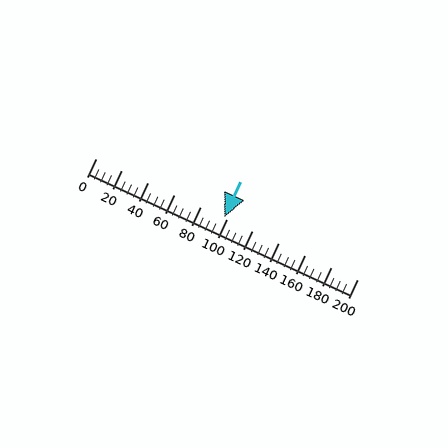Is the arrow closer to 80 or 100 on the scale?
The arrow is closer to 100.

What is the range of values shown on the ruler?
The ruler shows values from 0 to 200.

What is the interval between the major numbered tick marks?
The major tick marks are spaced 20 units apart.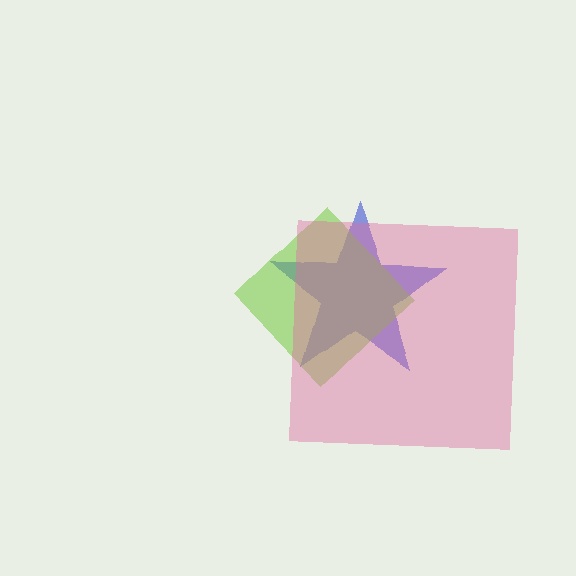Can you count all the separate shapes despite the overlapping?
Yes, there are 3 separate shapes.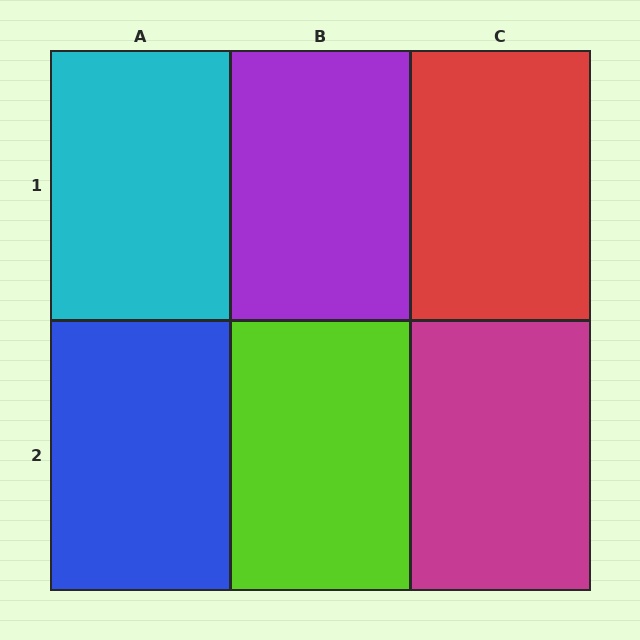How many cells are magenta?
1 cell is magenta.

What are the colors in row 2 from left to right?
Blue, lime, magenta.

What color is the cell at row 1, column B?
Purple.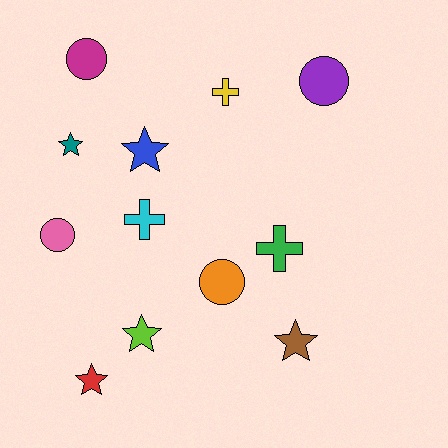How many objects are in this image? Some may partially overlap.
There are 12 objects.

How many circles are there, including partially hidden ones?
There are 4 circles.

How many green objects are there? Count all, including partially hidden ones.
There is 1 green object.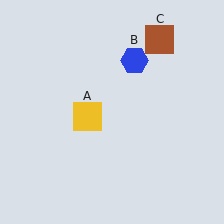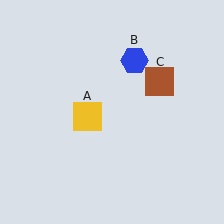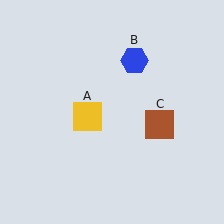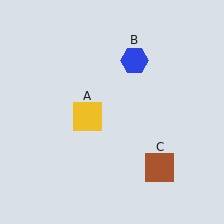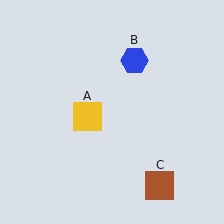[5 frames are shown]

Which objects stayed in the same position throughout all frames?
Yellow square (object A) and blue hexagon (object B) remained stationary.